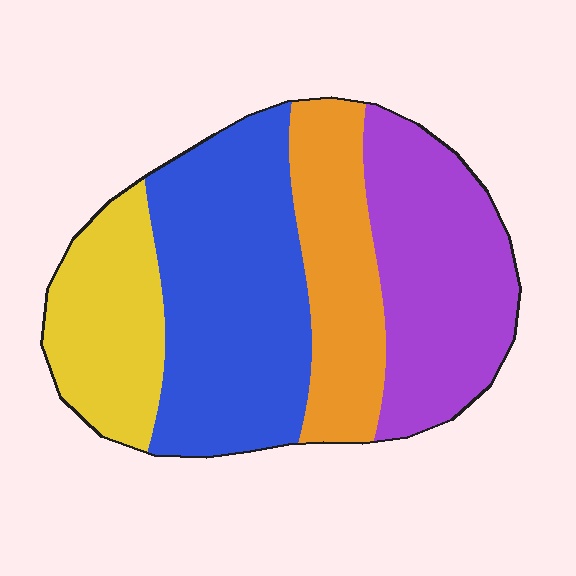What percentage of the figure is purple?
Purple covers 28% of the figure.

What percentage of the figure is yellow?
Yellow takes up about one sixth (1/6) of the figure.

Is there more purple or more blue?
Blue.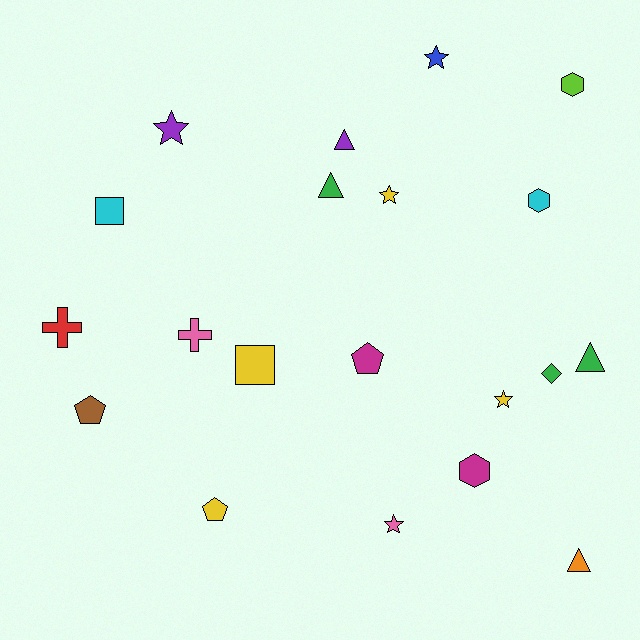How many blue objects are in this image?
There is 1 blue object.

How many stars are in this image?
There are 5 stars.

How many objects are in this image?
There are 20 objects.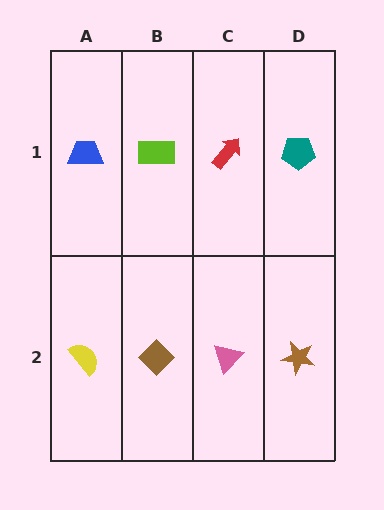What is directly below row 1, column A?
A yellow semicircle.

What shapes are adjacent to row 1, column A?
A yellow semicircle (row 2, column A), a lime rectangle (row 1, column B).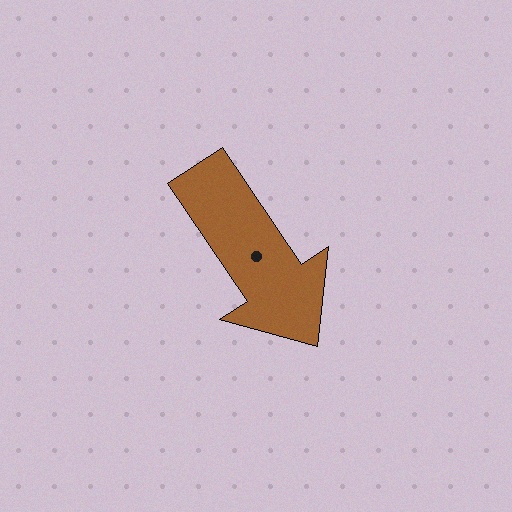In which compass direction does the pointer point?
Southeast.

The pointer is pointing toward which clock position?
Roughly 5 o'clock.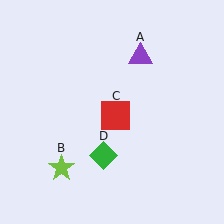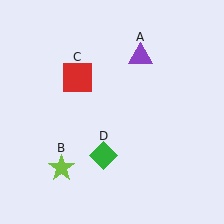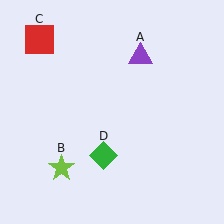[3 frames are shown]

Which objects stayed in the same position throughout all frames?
Purple triangle (object A) and lime star (object B) and green diamond (object D) remained stationary.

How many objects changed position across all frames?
1 object changed position: red square (object C).